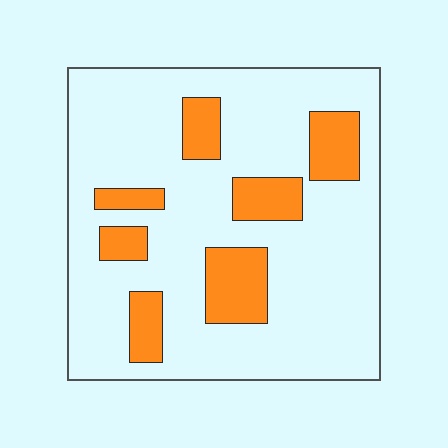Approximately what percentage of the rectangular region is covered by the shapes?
Approximately 20%.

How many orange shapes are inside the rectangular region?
7.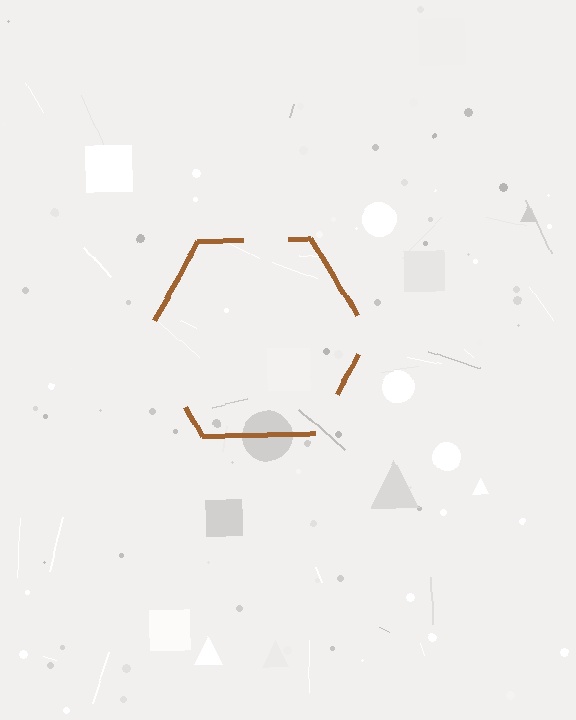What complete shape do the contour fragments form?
The contour fragments form a hexagon.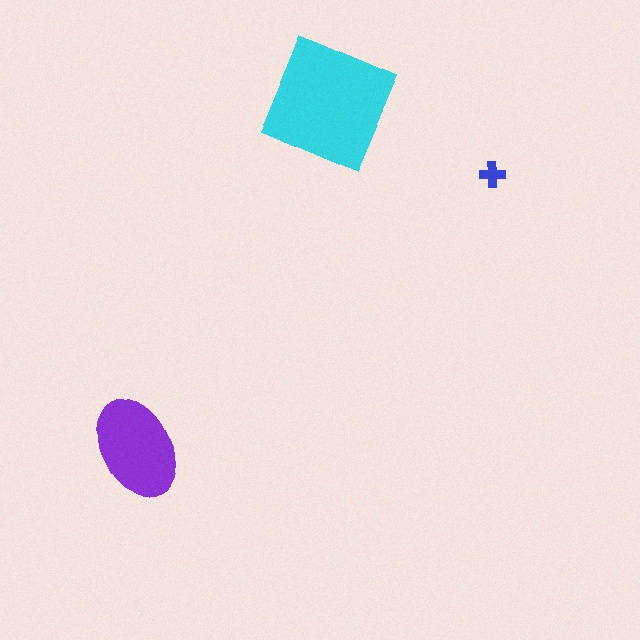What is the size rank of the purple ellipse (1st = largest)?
2nd.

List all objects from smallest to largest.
The blue cross, the purple ellipse, the cyan square.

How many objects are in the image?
There are 3 objects in the image.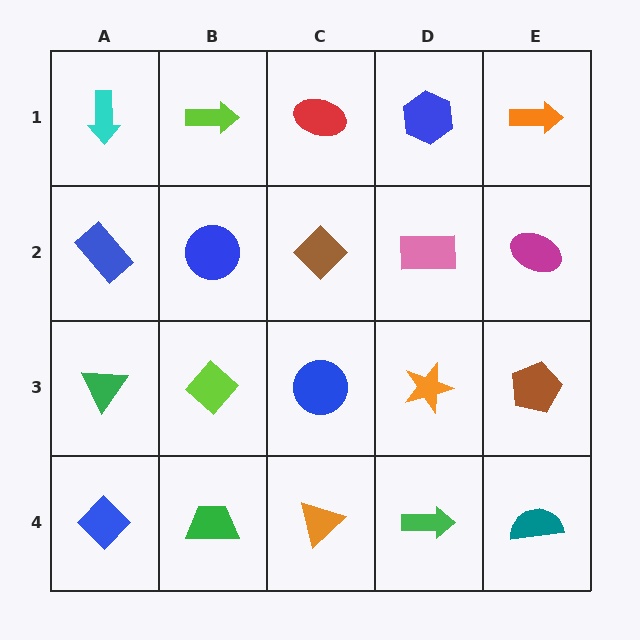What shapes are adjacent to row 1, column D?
A pink rectangle (row 2, column D), a red ellipse (row 1, column C), an orange arrow (row 1, column E).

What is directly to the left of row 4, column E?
A green arrow.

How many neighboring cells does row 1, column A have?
2.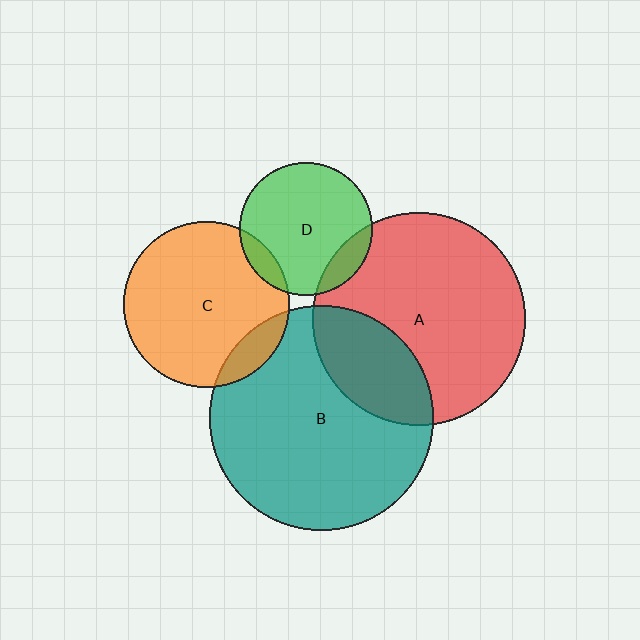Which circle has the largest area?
Circle B (teal).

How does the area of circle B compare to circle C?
Approximately 1.8 times.